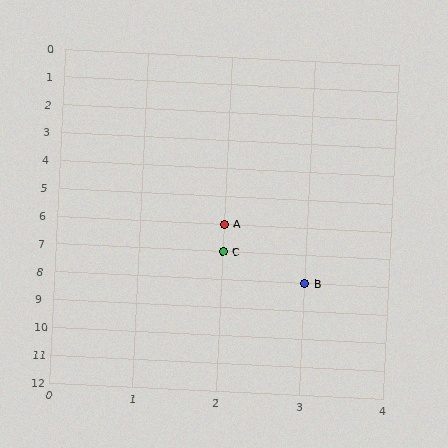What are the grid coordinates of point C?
Point C is at grid coordinates (2, 7).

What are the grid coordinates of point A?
Point A is at grid coordinates (2, 6).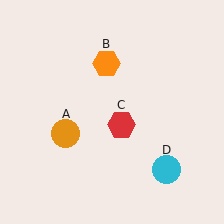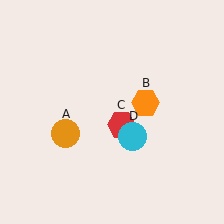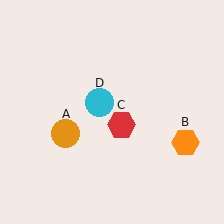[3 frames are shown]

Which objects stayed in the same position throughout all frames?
Orange circle (object A) and red hexagon (object C) remained stationary.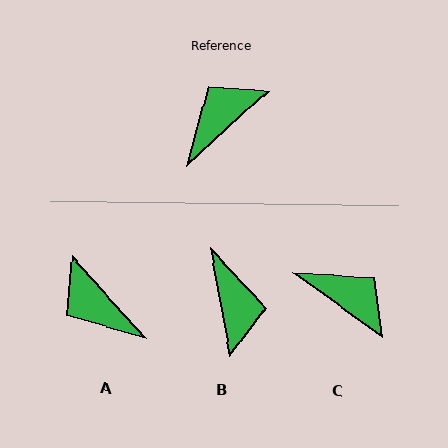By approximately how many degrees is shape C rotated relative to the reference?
Approximately 78 degrees clockwise.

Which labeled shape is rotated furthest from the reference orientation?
B, about 122 degrees away.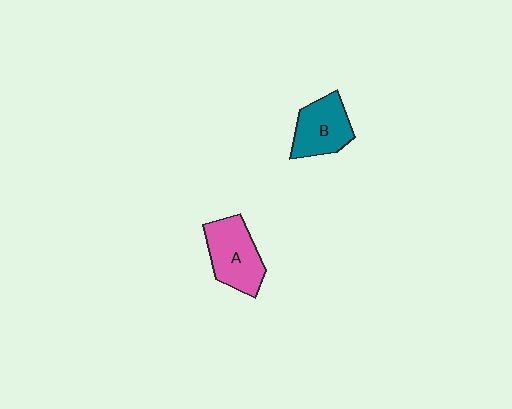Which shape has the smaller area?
Shape B (teal).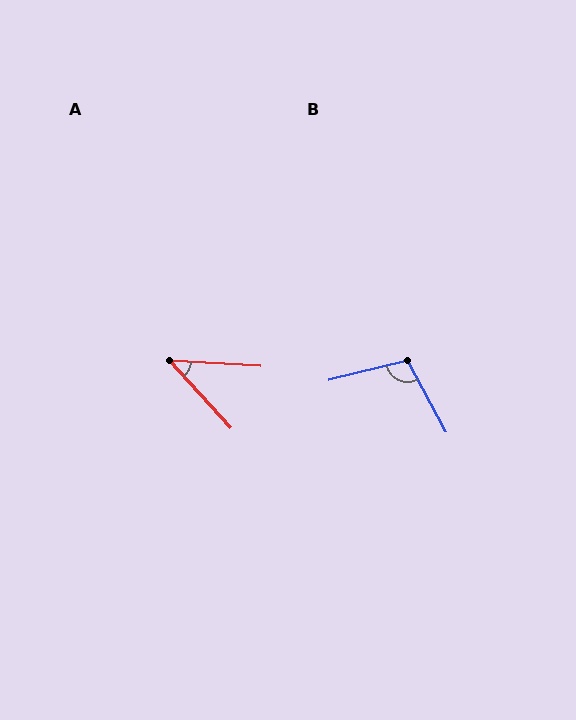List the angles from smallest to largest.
A (44°), B (104°).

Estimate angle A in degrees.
Approximately 44 degrees.